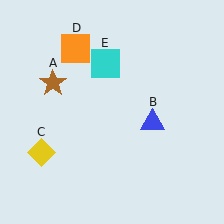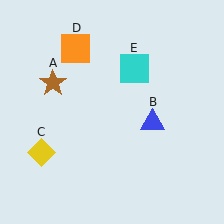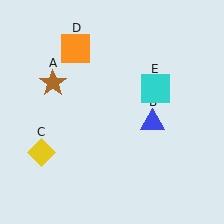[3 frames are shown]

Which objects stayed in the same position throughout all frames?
Brown star (object A) and blue triangle (object B) and yellow diamond (object C) and orange square (object D) remained stationary.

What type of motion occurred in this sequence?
The cyan square (object E) rotated clockwise around the center of the scene.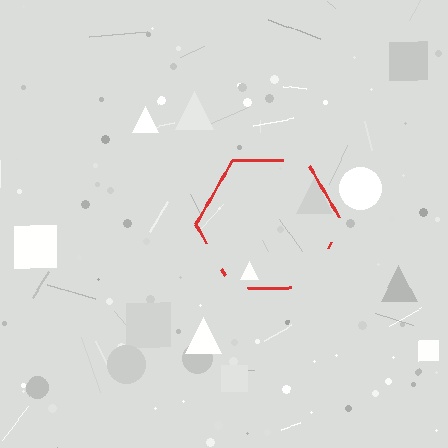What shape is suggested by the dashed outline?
The dashed outline suggests a hexagon.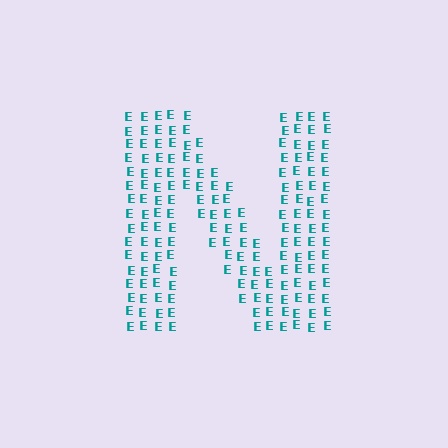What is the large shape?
The large shape is the letter N.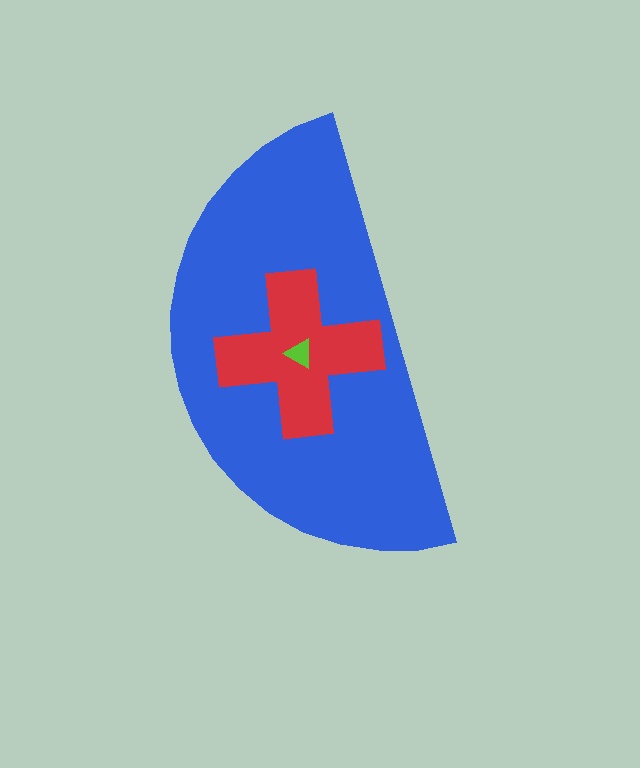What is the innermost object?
The lime triangle.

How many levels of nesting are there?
3.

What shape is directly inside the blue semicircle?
The red cross.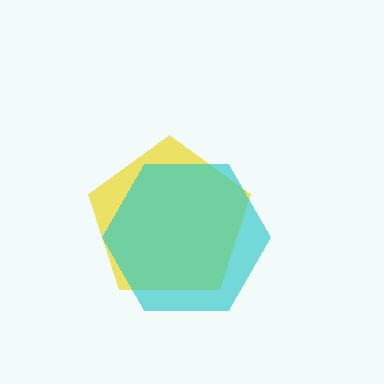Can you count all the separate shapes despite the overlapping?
Yes, there are 2 separate shapes.